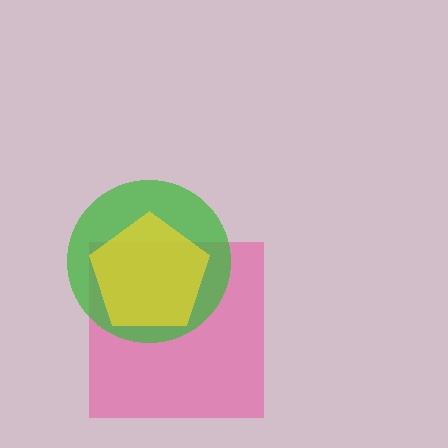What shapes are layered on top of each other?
The layered shapes are: a pink square, a green circle, a yellow pentagon.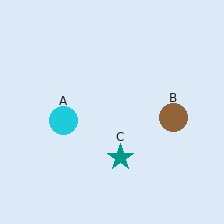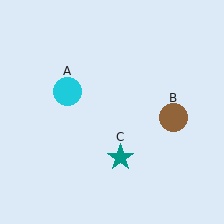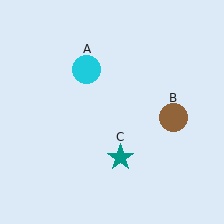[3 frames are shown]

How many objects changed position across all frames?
1 object changed position: cyan circle (object A).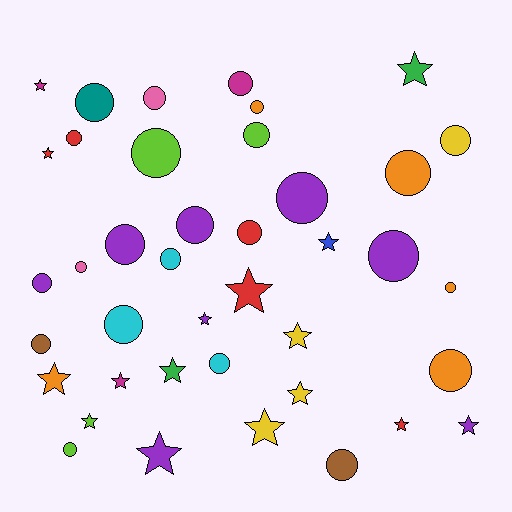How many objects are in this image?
There are 40 objects.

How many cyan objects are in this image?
There are 3 cyan objects.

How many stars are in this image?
There are 16 stars.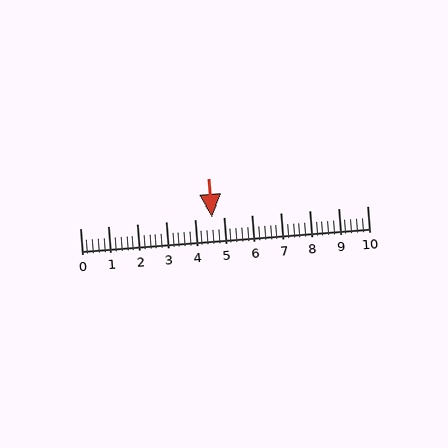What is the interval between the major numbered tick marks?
The major tick marks are spaced 1 units apart.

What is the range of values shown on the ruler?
The ruler shows values from 0 to 10.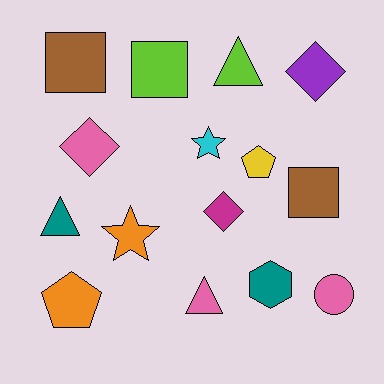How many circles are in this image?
There is 1 circle.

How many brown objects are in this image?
There are 2 brown objects.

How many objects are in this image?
There are 15 objects.